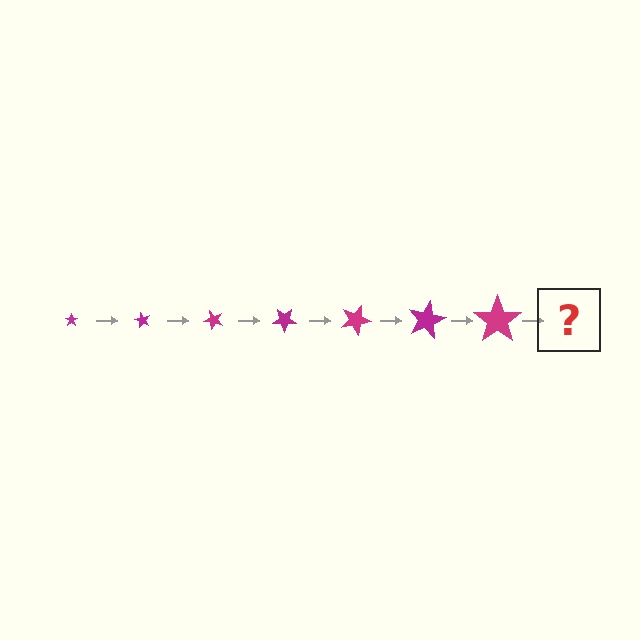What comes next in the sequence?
The next element should be a star, larger than the previous one and rotated 420 degrees from the start.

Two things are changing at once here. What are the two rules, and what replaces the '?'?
The two rules are that the star grows larger each step and it rotates 60 degrees each step. The '?' should be a star, larger than the previous one and rotated 420 degrees from the start.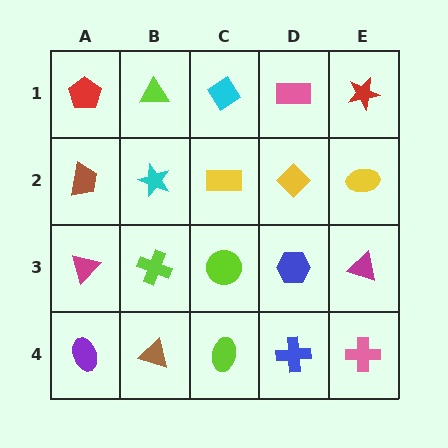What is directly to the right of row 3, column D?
A magenta triangle.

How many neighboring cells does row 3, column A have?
3.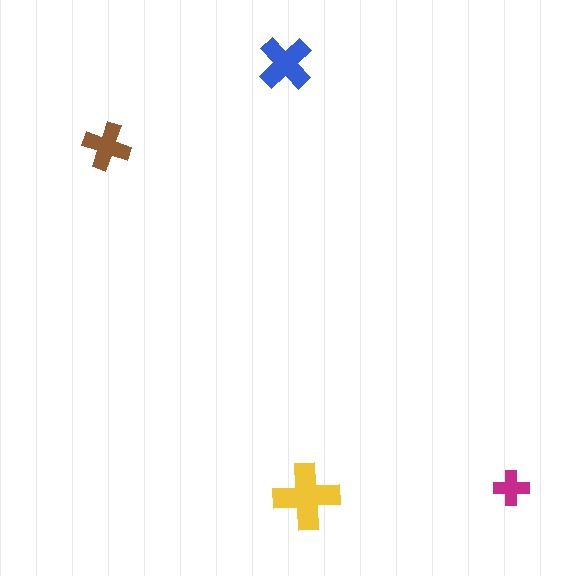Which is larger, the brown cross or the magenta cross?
The brown one.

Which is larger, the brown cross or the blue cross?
The blue one.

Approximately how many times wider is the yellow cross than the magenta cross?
About 2 times wider.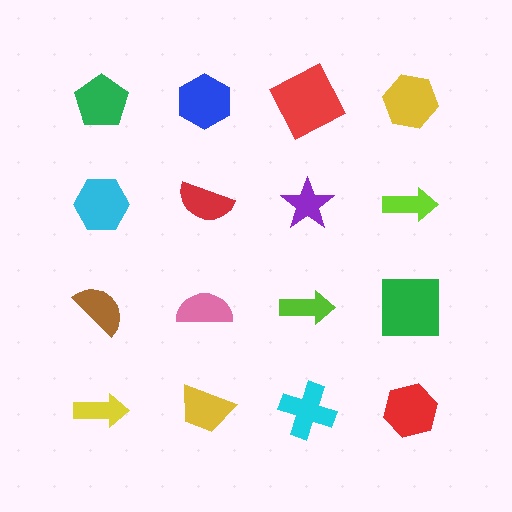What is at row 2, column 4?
A lime arrow.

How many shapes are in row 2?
4 shapes.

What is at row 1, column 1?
A green pentagon.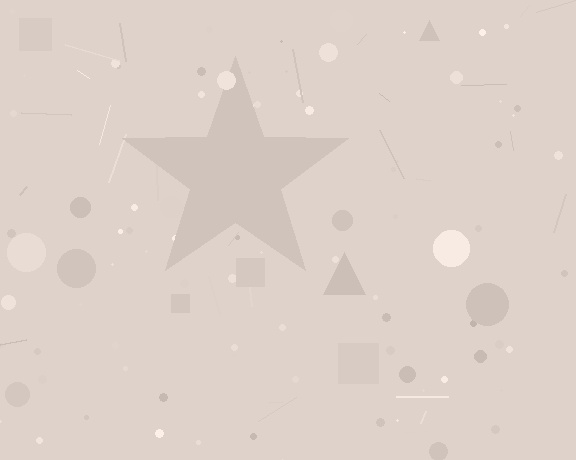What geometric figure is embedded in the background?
A star is embedded in the background.